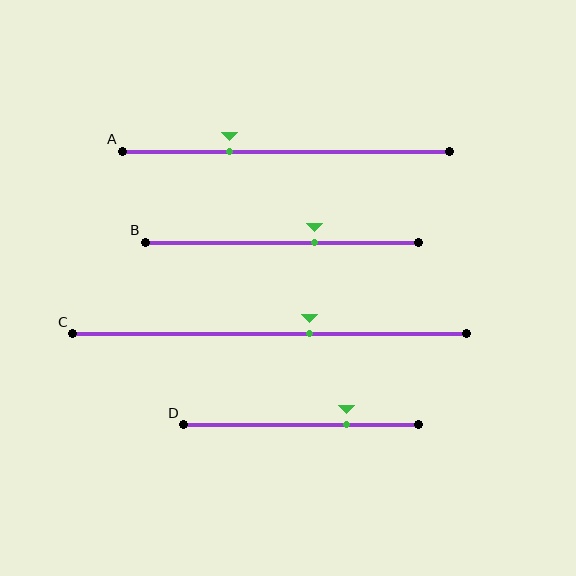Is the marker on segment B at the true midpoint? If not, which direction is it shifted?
No, the marker on segment B is shifted to the right by about 12% of the segment length.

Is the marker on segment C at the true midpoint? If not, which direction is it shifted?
No, the marker on segment C is shifted to the right by about 10% of the segment length.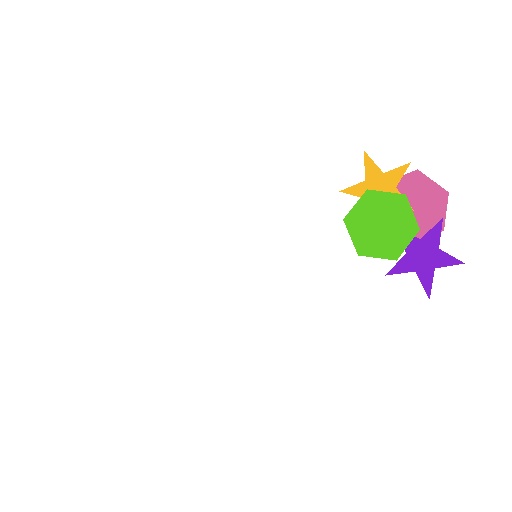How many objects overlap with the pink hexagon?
3 objects overlap with the pink hexagon.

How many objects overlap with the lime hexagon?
3 objects overlap with the lime hexagon.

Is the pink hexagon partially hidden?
Yes, it is partially covered by another shape.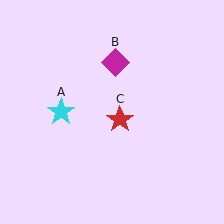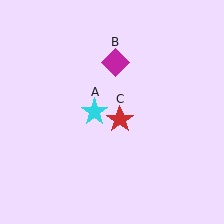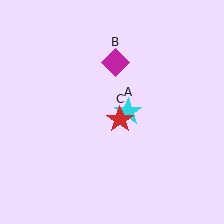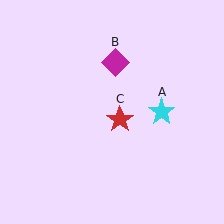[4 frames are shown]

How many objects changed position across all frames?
1 object changed position: cyan star (object A).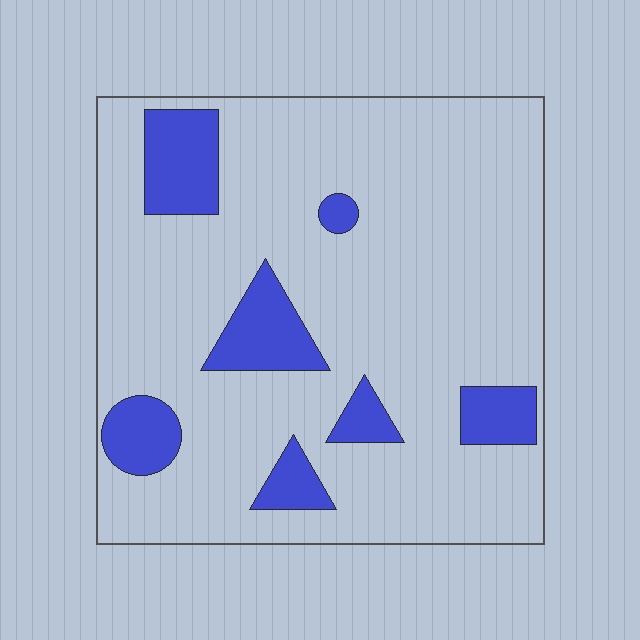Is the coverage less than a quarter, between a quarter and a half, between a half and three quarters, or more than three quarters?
Less than a quarter.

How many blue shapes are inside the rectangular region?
7.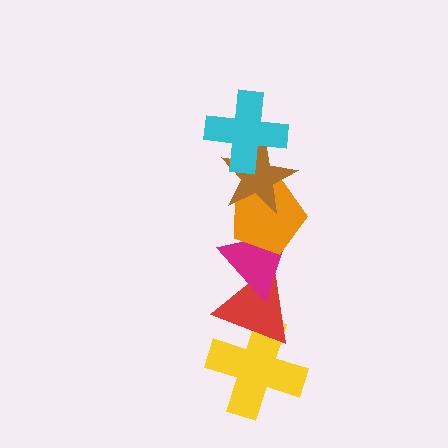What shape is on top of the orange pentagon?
The brown star is on top of the orange pentagon.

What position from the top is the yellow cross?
The yellow cross is 6th from the top.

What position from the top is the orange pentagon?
The orange pentagon is 3rd from the top.